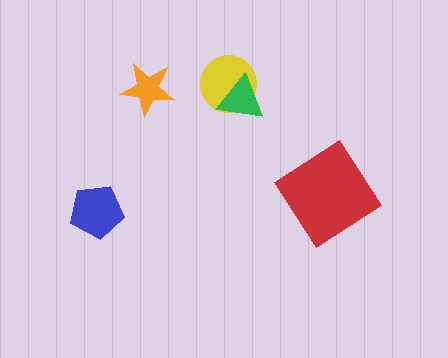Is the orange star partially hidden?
No, no other shape covers it.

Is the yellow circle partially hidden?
Yes, it is partially covered by another shape.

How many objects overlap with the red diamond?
0 objects overlap with the red diamond.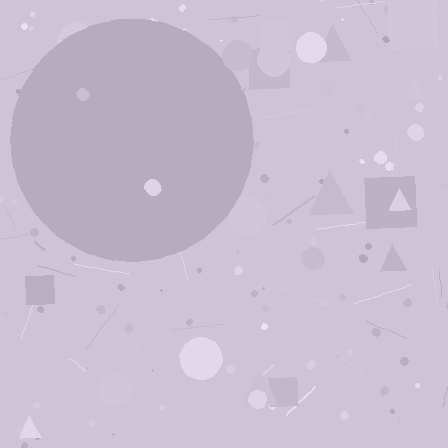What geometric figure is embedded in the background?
A circle is embedded in the background.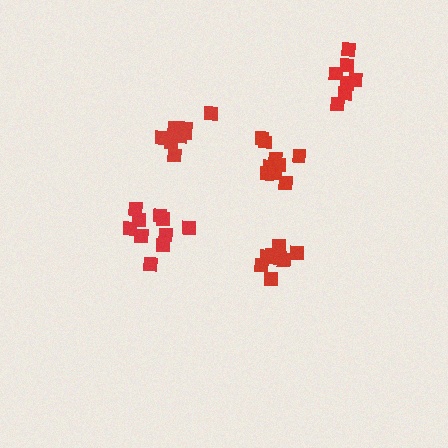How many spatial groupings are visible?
There are 5 spatial groupings.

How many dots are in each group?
Group 1: 10 dots, Group 2: 10 dots, Group 3: 8 dots, Group 4: 10 dots, Group 5: 7 dots (45 total).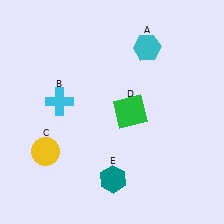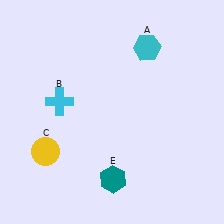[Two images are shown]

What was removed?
The green square (D) was removed in Image 2.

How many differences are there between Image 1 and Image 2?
There is 1 difference between the two images.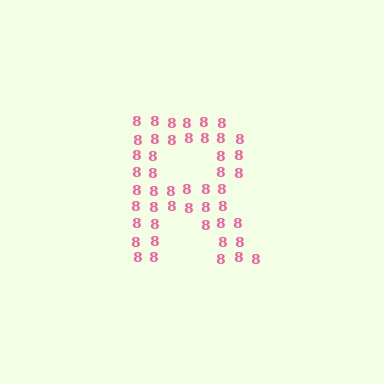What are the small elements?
The small elements are digit 8's.